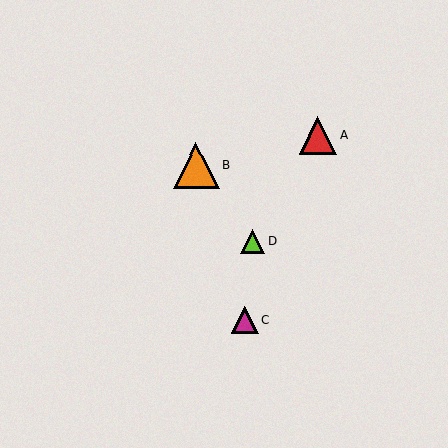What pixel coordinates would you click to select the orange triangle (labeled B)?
Click at (196, 165) to select the orange triangle B.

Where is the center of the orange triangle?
The center of the orange triangle is at (196, 165).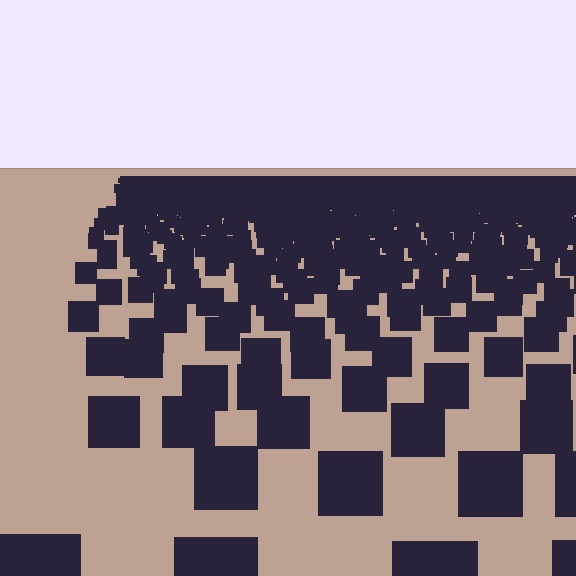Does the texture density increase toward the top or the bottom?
Density increases toward the top.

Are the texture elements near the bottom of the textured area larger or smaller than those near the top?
Larger. Near the bottom, elements are closer to the viewer and appear at a bigger on-screen size.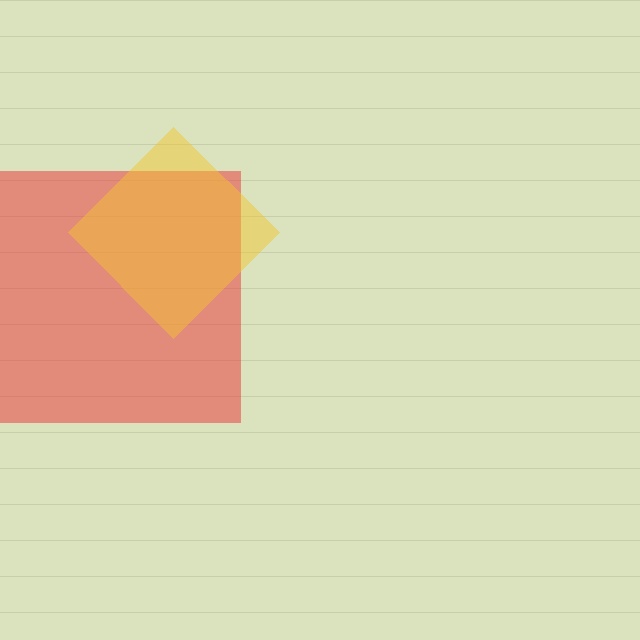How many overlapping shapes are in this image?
There are 2 overlapping shapes in the image.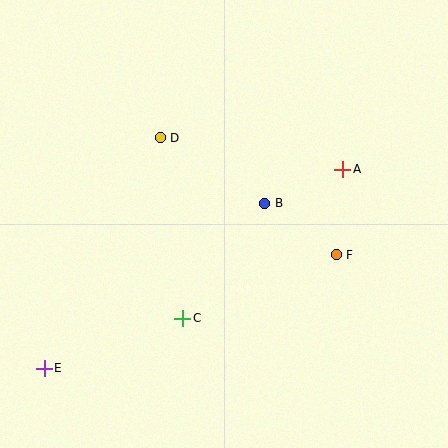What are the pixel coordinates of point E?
Point E is at (44, 368).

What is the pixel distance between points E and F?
The distance between E and F is 313 pixels.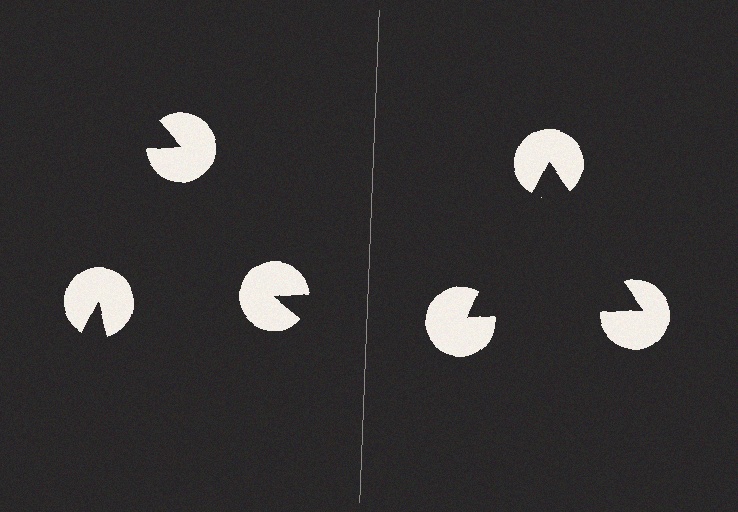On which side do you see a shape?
An illusory triangle appears on the right side. On the left side the wedge cuts are rotated, so no coherent shape forms.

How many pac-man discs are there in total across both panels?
6 — 3 on each side.